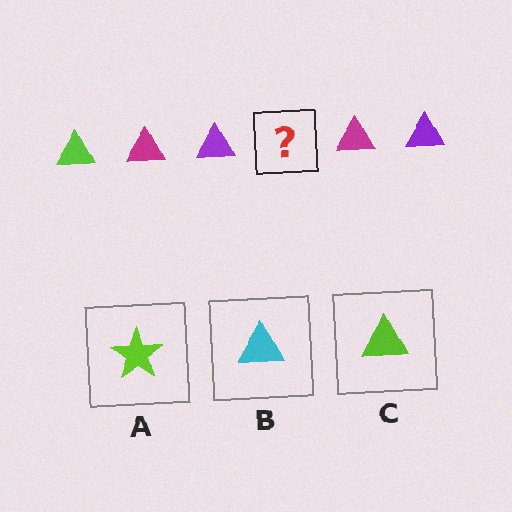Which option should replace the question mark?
Option C.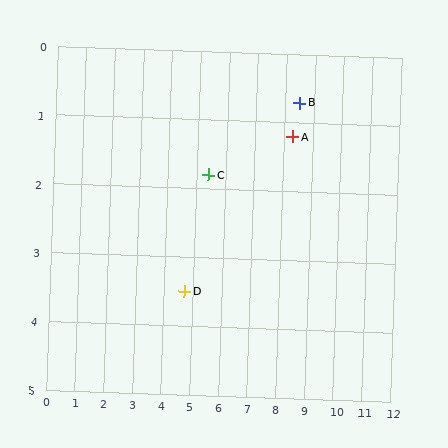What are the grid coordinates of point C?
Point C is at approximately (5.4, 1.8).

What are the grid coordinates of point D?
Point D is at approximately (4.7, 3.5).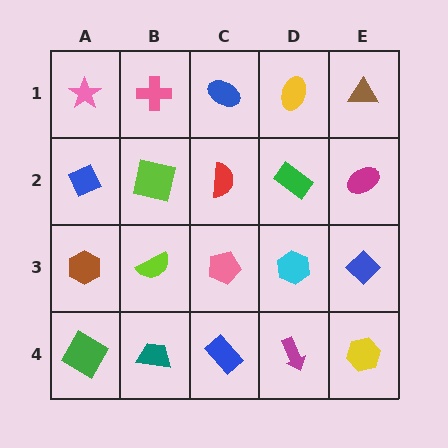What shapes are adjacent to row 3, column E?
A magenta ellipse (row 2, column E), a yellow hexagon (row 4, column E), a cyan hexagon (row 3, column D).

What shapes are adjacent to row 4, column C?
A pink pentagon (row 3, column C), a teal trapezoid (row 4, column B), a magenta arrow (row 4, column D).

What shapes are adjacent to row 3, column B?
A lime square (row 2, column B), a teal trapezoid (row 4, column B), a brown hexagon (row 3, column A), a pink pentagon (row 3, column C).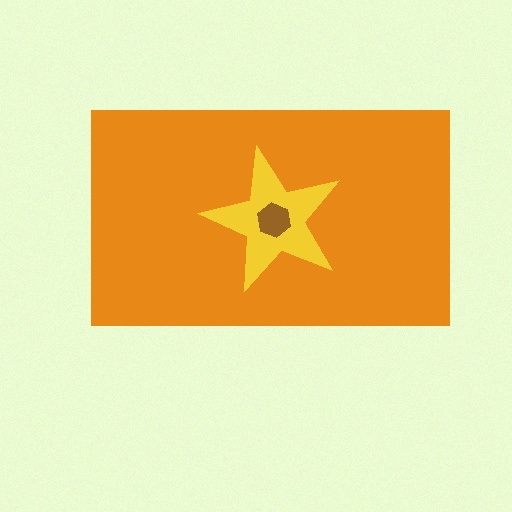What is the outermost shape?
The orange rectangle.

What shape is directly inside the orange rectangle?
The yellow star.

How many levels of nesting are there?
3.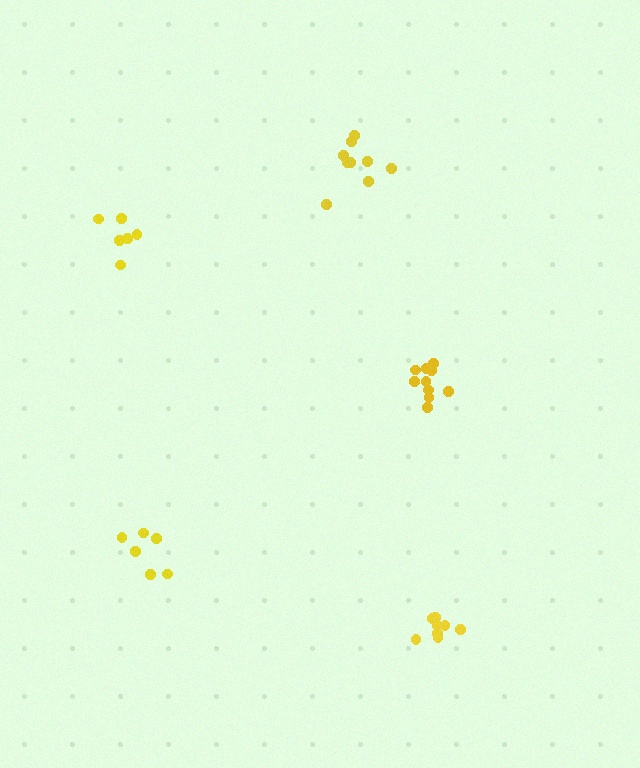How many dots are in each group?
Group 1: 8 dots, Group 2: 10 dots, Group 3: 6 dots, Group 4: 9 dots, Group 5: 6 dots (39 total).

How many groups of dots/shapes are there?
There are 5 groups.